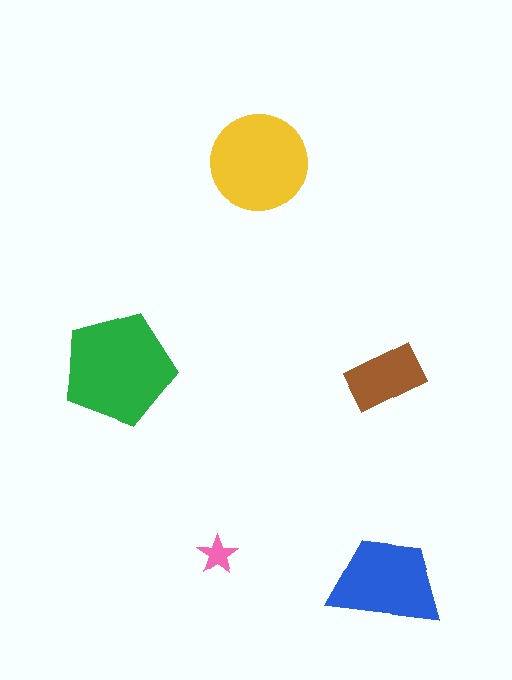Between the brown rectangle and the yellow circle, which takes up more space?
The yellow circle.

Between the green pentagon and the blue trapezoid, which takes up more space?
The green pentagon.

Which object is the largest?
The green pentagon.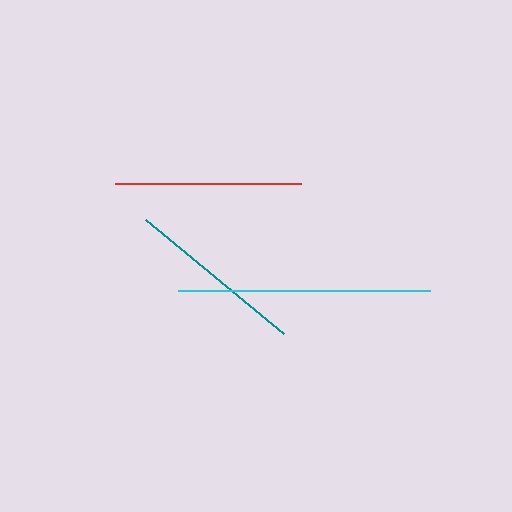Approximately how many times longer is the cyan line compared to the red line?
The cyan line is approximately 1.3 times the length of the red line.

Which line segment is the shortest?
The teal line is the shortest at approximately 178 pixels.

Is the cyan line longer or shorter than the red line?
The cyan line is longer than the red line.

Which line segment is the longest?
The cyan line is the longest at approximately 251 pixels.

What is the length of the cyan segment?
The cyan segment is approximately 251 pixels long.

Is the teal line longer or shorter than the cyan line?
The cyan line is longer than the teal line.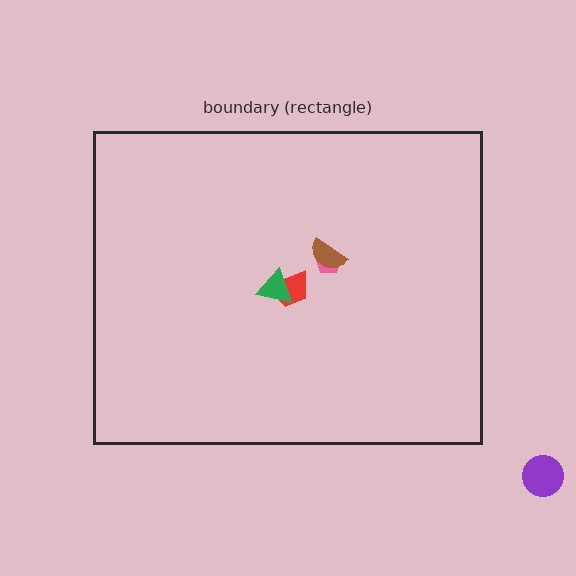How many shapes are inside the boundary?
4 inside, 1 outside.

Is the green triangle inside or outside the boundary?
Inside.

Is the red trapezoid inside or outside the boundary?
Inside.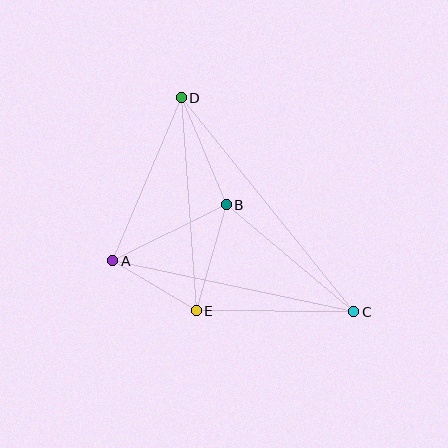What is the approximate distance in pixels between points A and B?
The distance between A and B is approximately 127 pixels.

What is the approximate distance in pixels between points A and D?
The distance between A and D is approximately 177 pixels.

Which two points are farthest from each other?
Points C and D are farthest from each other.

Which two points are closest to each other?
Points A and E are closest to each other.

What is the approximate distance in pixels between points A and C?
The distance between A and C is approximately 247 pixels.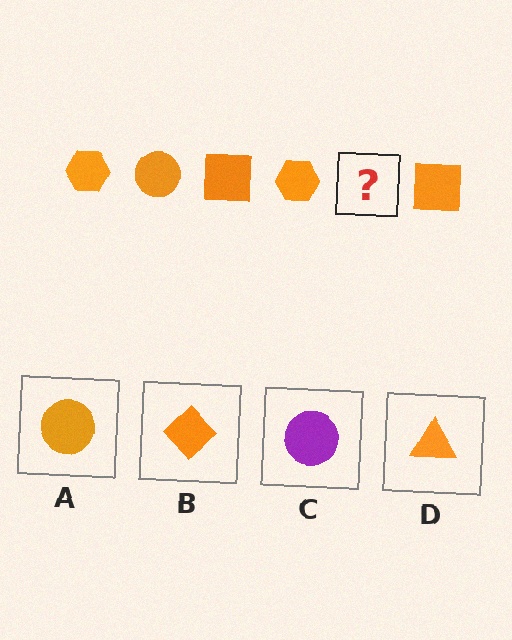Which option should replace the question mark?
Option A.